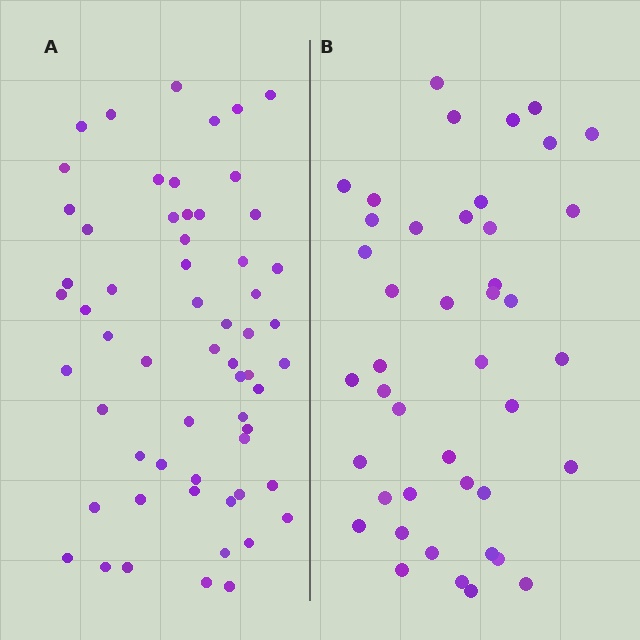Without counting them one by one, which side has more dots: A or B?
Region A (the left region) has more dots.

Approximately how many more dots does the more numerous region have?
Region A has approximately 15 more dots than region B.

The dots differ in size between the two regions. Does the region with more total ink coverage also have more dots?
No. Region B has more total ink coverage because its dots are larger, but region A actually contains more individual dots. Total area can be misleading — the number of items is what matters here.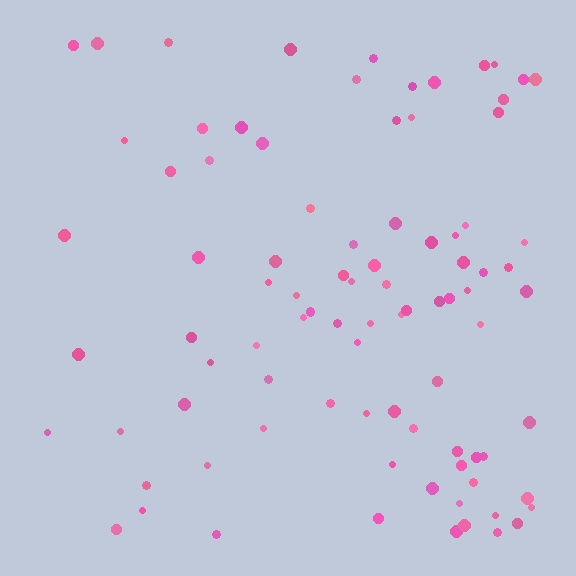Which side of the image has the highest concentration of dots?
The right.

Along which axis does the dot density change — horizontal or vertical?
Horizontal.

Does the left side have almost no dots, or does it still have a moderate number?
Still a moderate number, just noticeably fewer than the right.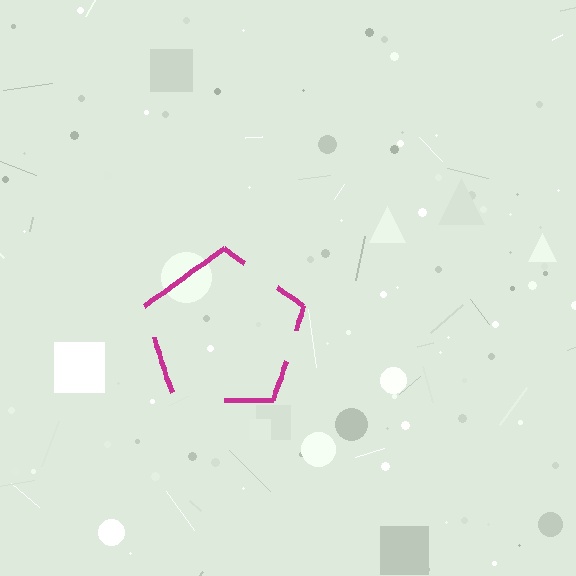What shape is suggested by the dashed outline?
The dashed outline suggests a pentagon.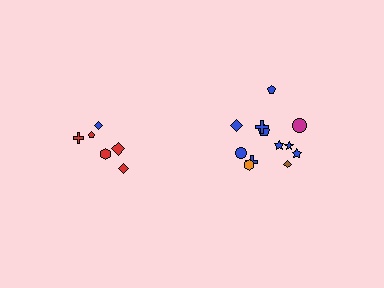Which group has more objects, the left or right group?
The right group.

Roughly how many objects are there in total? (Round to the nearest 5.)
Roughly 20 objects in total.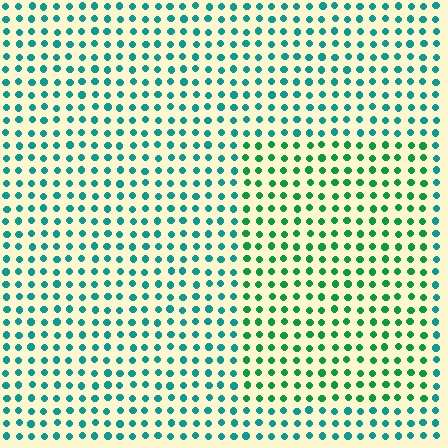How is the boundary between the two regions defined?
The boundary is defined purely by a slight shift in hue (about 35 degrees). Spacing, size, and orientation are identical on both sides.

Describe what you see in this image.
The image is filled with small teal elements in a uniform arrangement. A rectangle-shaped region is visible where the elements are tinted to a slightly different hue, forming a subtle color boundary.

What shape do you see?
I see a rectangle.